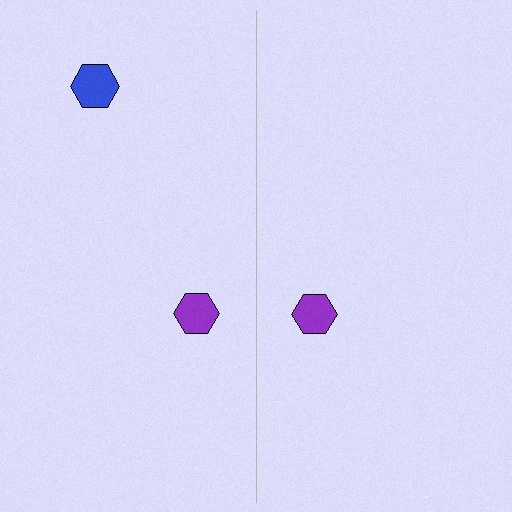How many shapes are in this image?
There are 3 shapes in this image.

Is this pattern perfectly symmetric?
No, the pattern is not perfectly symmetric. A blue hexagon is missing from the right side.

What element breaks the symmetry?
A blue hexagon is missing from the right side.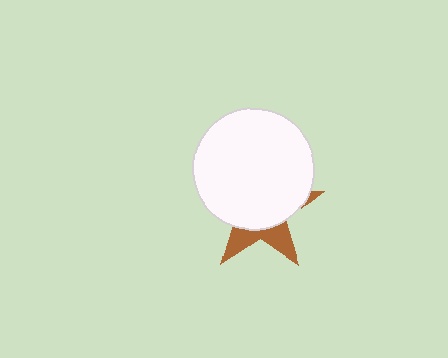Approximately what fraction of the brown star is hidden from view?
Roughly 70% of the brown star is hidden behind the white circle.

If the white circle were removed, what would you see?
You would see the complete brown star.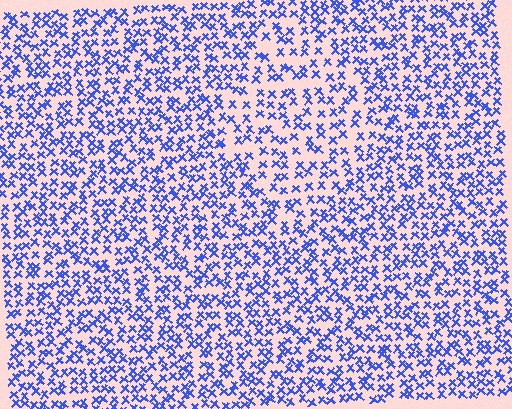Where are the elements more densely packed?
The elements are more densely packed outside the diamond boundary.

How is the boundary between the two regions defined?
The boundary is defined by a change in element density (approximately 1.5x ratio). All elements are the same color, size, and shape.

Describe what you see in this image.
The image contains small blue elements arranged at two different densities. A diamond-shaped region is visible where the elements are less densely packed than the surrounding area.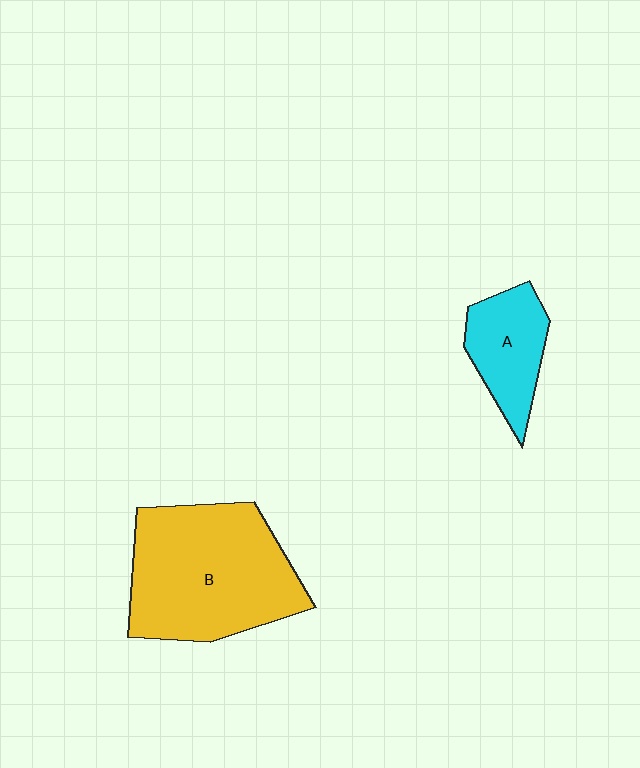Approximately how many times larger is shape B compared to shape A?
Approximately 2.4 times.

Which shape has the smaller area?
Shape A (cyan).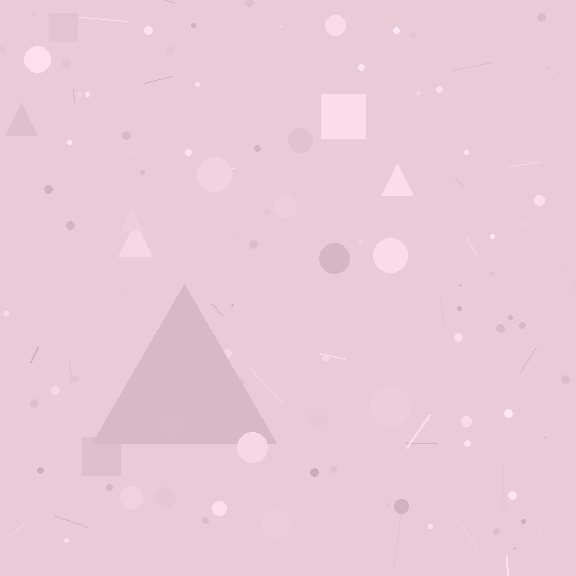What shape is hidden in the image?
A triangle is hidden in the image.